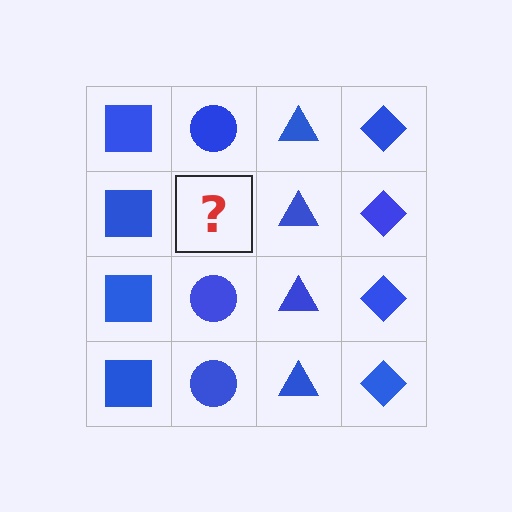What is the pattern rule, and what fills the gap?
The rule is that each column has a consistent shape. The gap should be filled with a blue circle.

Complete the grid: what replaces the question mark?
The question mark should be replaced with a blue circle.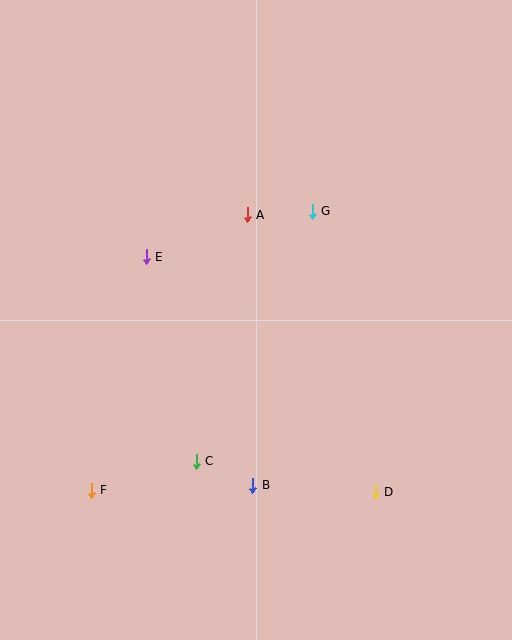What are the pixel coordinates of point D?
Point D is at (375, 492).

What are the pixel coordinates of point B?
Point B is at (253, 485).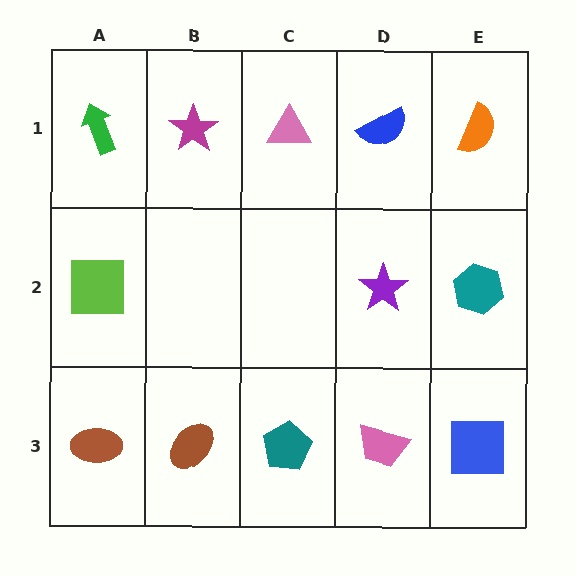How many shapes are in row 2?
3 shapes.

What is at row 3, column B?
A brown ellipse.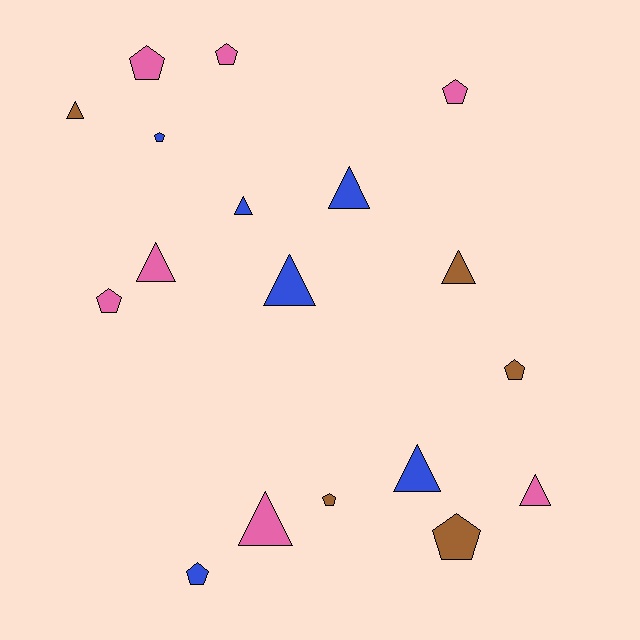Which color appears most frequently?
Pink, with 7 objects.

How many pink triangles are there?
There are 3 pink triangles.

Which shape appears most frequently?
Triangle, with 9 objects.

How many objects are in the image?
There are 18 objects.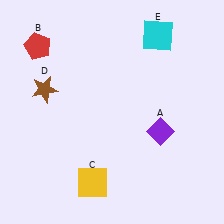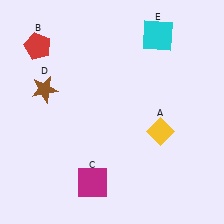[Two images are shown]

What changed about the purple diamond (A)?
In Image 1, A is purple. In Image 2, it changed to yellow.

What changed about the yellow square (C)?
In Image 1, C is yellow. In Image 2, it changed to magenta.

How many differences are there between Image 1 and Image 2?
There are 2 differences between the two images.